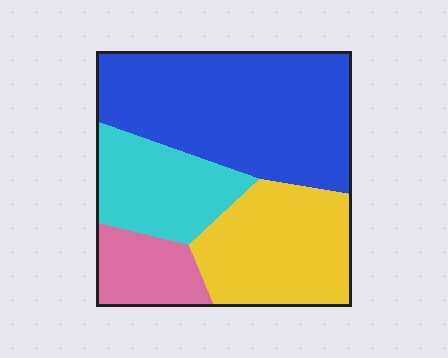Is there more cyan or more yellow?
Yellow.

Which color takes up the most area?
Blue, at roughly 45%.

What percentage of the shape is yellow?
Yellow takes up about one quarter (1/4) of the shape.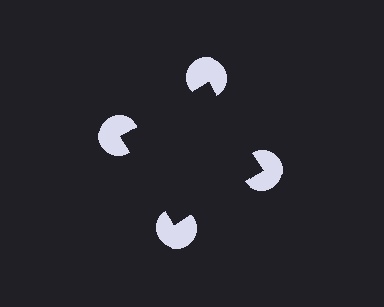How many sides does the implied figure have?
4 sides.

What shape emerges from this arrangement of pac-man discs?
An illusory square — its edges are inferred from the aligned wedge cuts in the pac-man discs, not physically drawn.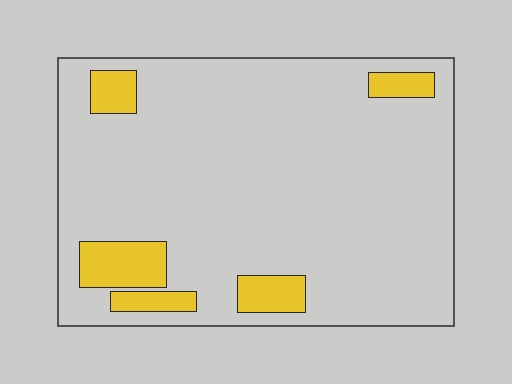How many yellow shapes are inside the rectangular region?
5.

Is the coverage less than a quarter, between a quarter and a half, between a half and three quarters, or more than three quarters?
Less than a quarter.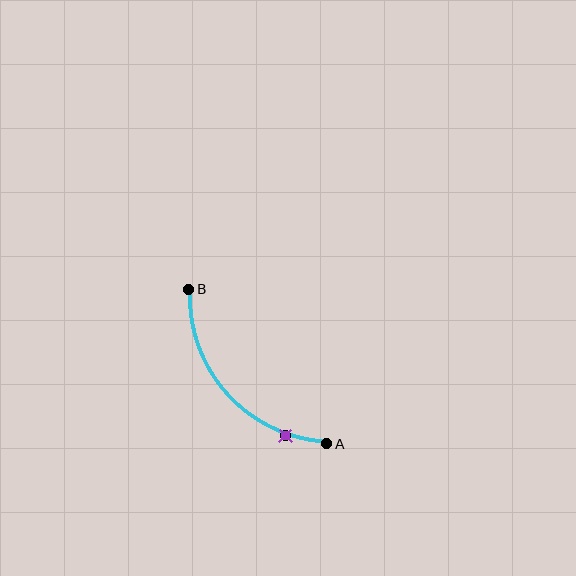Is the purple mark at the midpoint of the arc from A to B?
No. The purple mark lies on the arc but is closer to endpoint A. The arc midpoint would be at the point on the curve equidistant along the arc from both A and B.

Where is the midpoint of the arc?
The arc midpoint is the point on the curve farthest from the straight line joining A and B. It sits below and to the left of that line.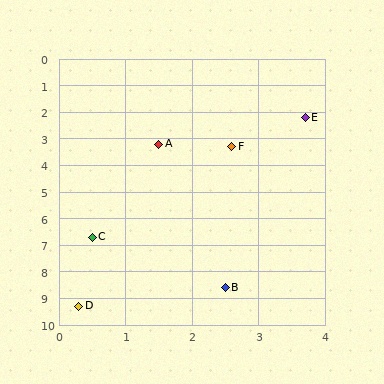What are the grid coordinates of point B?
Point B is at approximately (2.5, 8.6).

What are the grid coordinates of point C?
Point C is at approximately (0.5, 6.7).